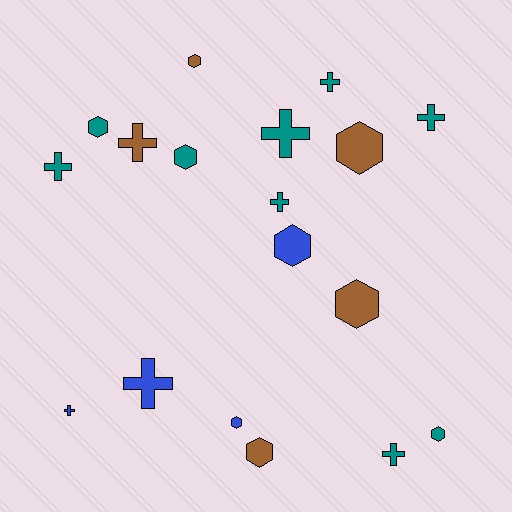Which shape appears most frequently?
Hexagon, with 9 objects.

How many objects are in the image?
There are 18 objects.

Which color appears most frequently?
Teal, with 9 objects.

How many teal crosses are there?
There are 6 teal crosses.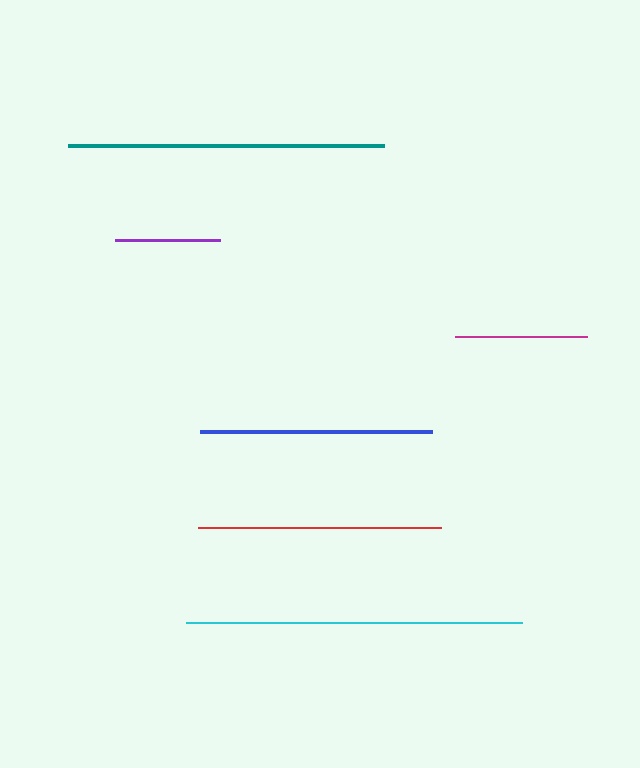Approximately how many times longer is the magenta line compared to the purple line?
The magenta line is approximately 1.2 times the length of the purple line.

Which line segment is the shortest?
The purple line is the shortest at approximately 106 pixels.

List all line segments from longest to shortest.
From longest to shortest: cyan, teal, red, blue, magenta, purple.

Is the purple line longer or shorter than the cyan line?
The cyan line is longer than the purple line.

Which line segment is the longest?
The cyan line is the longest at approximately 336 pixels.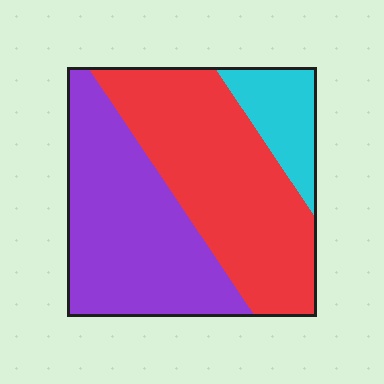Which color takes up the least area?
Cyan, at roughly 15%.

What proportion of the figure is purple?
Purple takes up between a quarter and a half of the figure.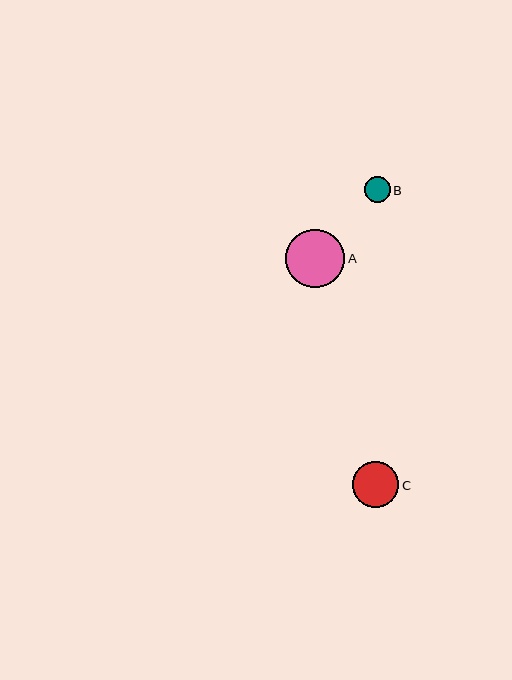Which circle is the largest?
Circle A is the largest with a size of approximately 59 pixels.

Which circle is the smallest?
Circle B is the smallest with a size of approximately 26 pixels.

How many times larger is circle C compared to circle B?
Circle C is approximately 1.8 times the size of circle B.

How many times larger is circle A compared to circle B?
Circle A is approximately 2.3 times the size of circle B.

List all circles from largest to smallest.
From largest to smallest: A, C, B.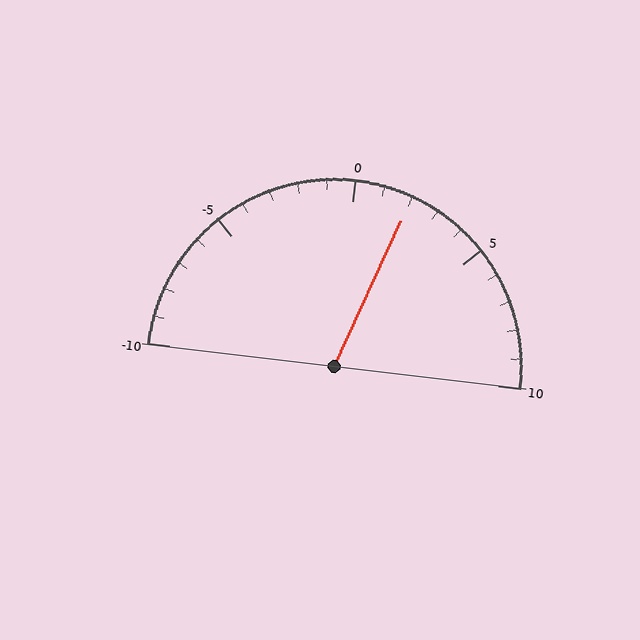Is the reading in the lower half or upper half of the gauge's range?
The reading is in the upper half of the range (-10 to 10).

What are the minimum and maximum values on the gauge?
The gauge ranges from -10 to 10.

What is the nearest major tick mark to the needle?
The nearest major tick mark is 0.